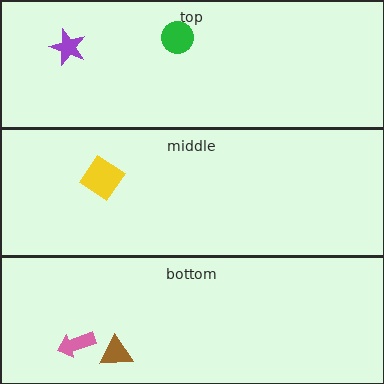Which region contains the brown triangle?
The bottom region.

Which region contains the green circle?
The top region.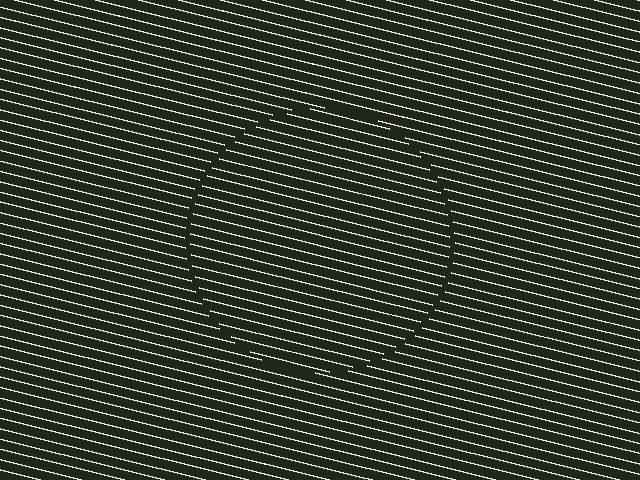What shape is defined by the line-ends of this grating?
An illusory circle. The interior of the shape contains the same grating, shifted by half a period — the contour is defined by the phase discontinuity where line-ends from the inner and outer gratings abut.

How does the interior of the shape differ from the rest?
The interior of the shape contains the same grating, shifted by half a period — the contour is defined by the phase discontinuity where line-ends from the inner and outer gratings abut.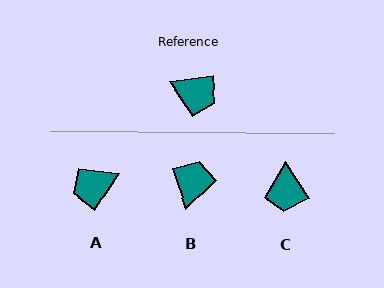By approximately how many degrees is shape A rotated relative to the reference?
Approximately 132 degrees clockwise.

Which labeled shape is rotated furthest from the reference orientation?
A, about 132 degrees away.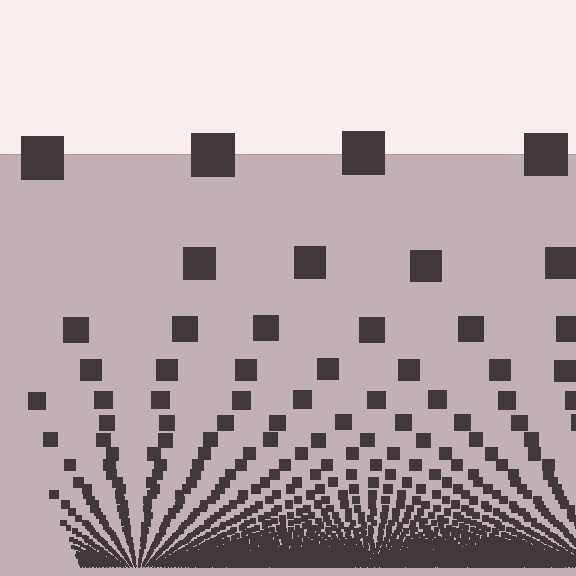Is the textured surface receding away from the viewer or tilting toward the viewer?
The surface appears to tilt toward the viewer. Texture elements get larger and sparser toward the top.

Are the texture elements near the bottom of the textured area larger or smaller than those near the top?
Smaller. The gradient is inverted — elements near the bottom are smaller and denser.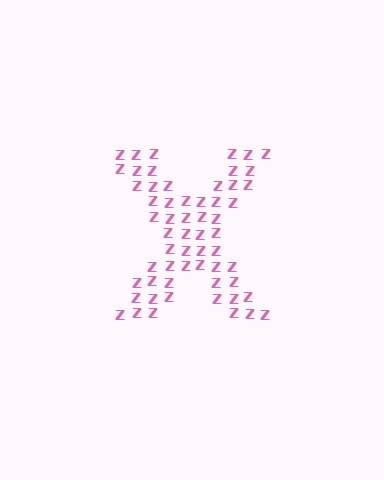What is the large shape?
The large shape is the letter X.